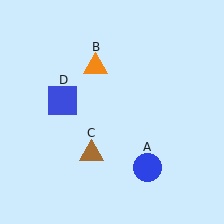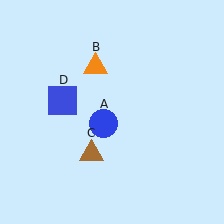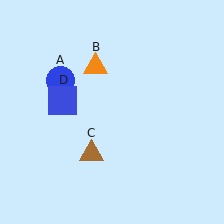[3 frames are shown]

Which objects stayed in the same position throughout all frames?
Orange triangle (object B) and brown triangle (object C) and blue square (object D) remained stationary.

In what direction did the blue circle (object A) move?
The blue circle (object A) moved up and to the left.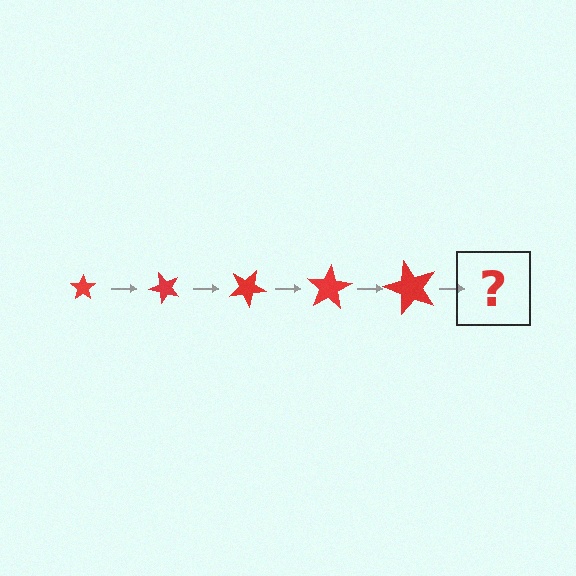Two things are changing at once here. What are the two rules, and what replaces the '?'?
The two rules are that the star grows larger each step and it rotates 50 degrees each step. The '?' should be a star, larger than the previous one and rotated 250 degrees from the start.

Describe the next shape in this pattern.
It should be a star, larger than the previous one and rotated 250 degrees from the start.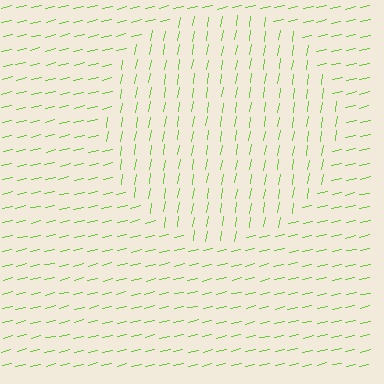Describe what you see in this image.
The image is filled with small lime line segments. A circle region in the image has lines oriented differently from the surrounding lines, creating a visible texture boundary.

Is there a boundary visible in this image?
Yes, there is a texture boundary formed by a change in line orientation.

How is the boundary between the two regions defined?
The boundary is defined purely by a change in line orientation (approximately 68 degrees difference). All lines are the same color and thickness.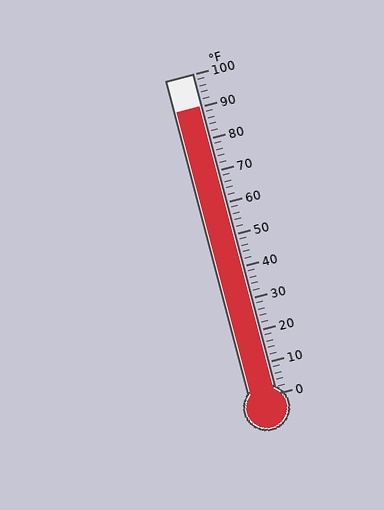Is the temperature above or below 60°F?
The temperature is above 60°F.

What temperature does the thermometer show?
The thermometer shows approximately 90°F.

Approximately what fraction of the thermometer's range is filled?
The thermometer is filled to approximately 90% of its range.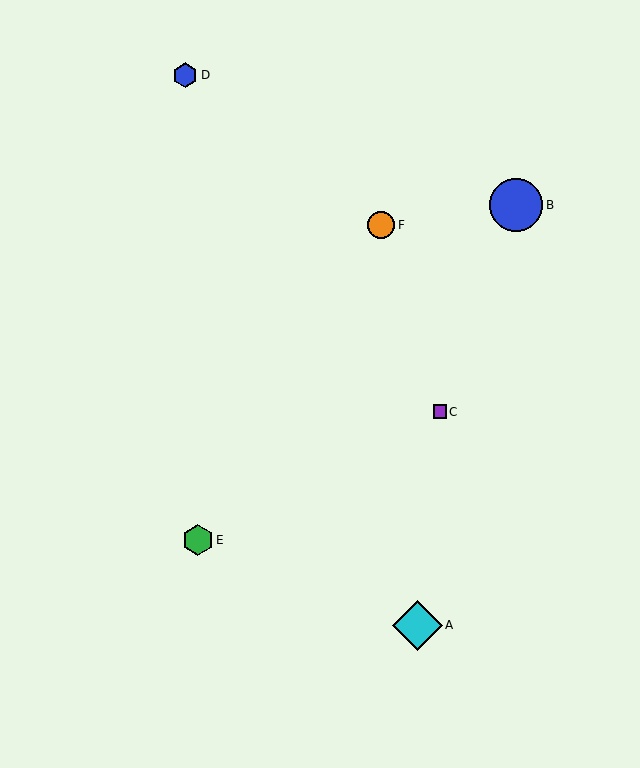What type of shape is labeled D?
Shape D is a blue hexagon.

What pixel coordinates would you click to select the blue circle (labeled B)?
Click at (516, 205) to select the blue circle B.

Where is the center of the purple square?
The center of the purple square is at (440, 412).